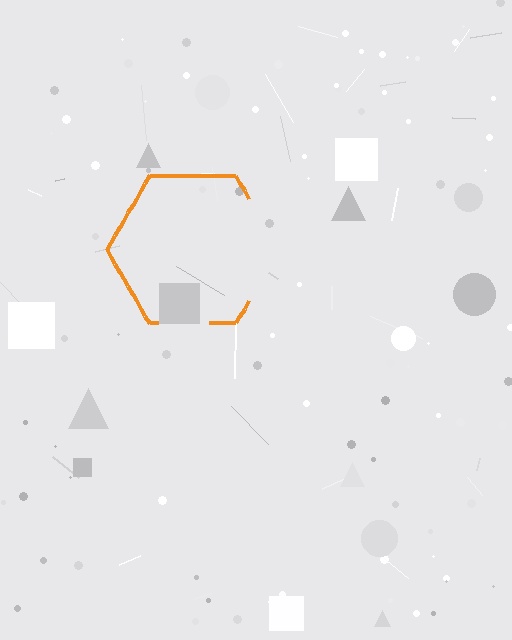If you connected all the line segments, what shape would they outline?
They would outline a hexagon.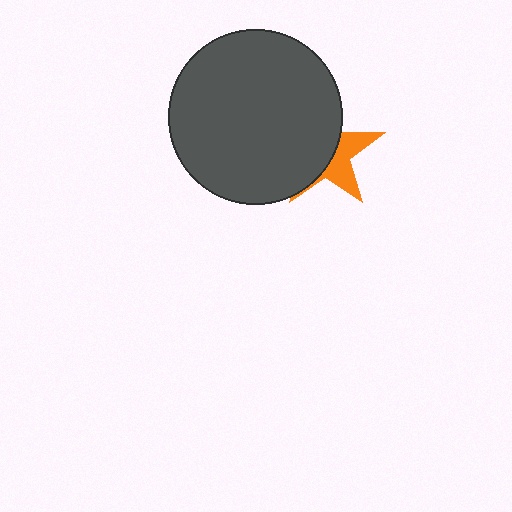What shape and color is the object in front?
The object in front is a dark gray circle.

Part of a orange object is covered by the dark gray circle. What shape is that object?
It is a star.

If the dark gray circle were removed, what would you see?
You would see the complete orange star.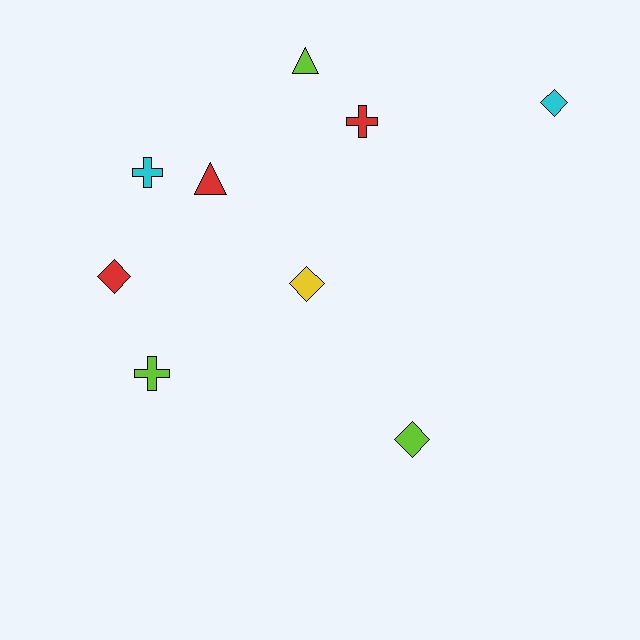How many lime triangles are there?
There is 1 lime triangle.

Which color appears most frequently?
Lime, with 3 objects.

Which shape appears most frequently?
Diamond, with 4 objects.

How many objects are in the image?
There are 9 objects.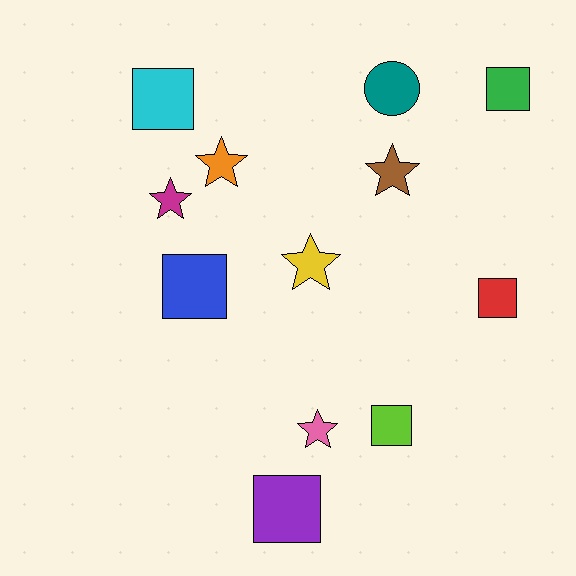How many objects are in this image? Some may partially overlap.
There are 12 objects.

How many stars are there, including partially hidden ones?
There are 5 stars.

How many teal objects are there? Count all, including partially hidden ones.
There is 1 teal object.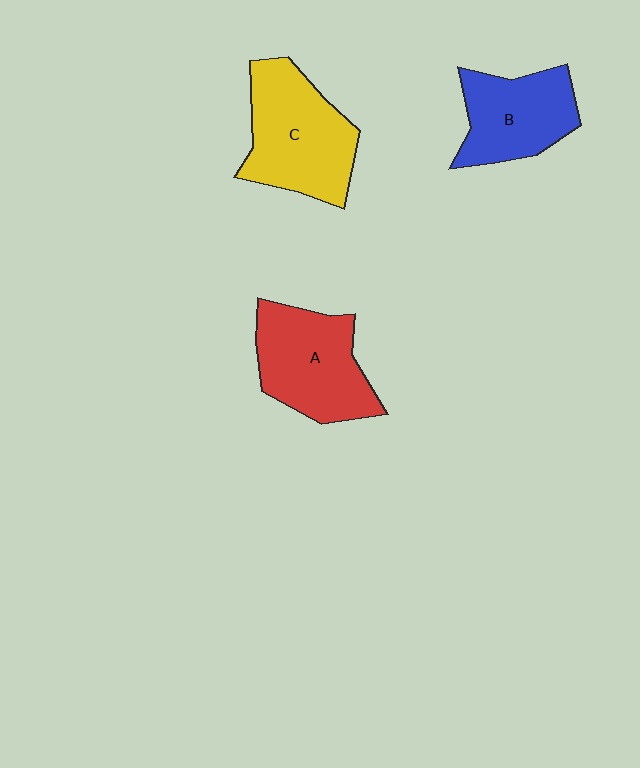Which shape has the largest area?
Shape C (yellow).